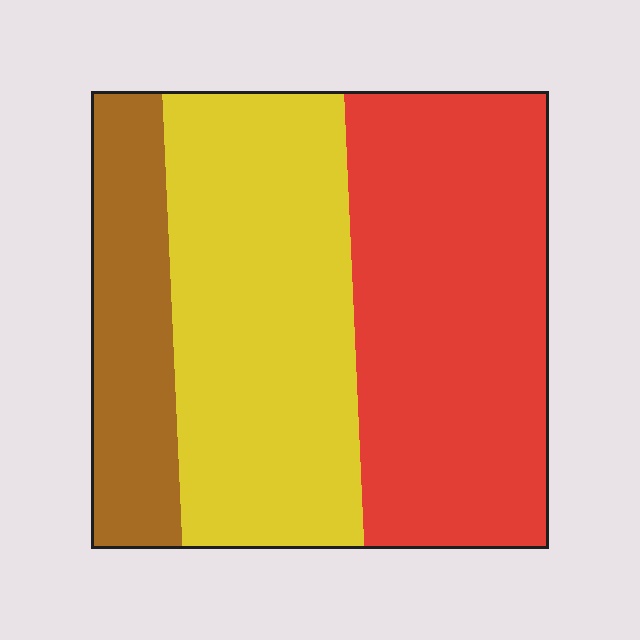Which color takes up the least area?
Brown, at roughly 20%.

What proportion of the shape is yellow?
Yellow covers roughly 40% of the shape.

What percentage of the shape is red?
Red covers 43% of the shape.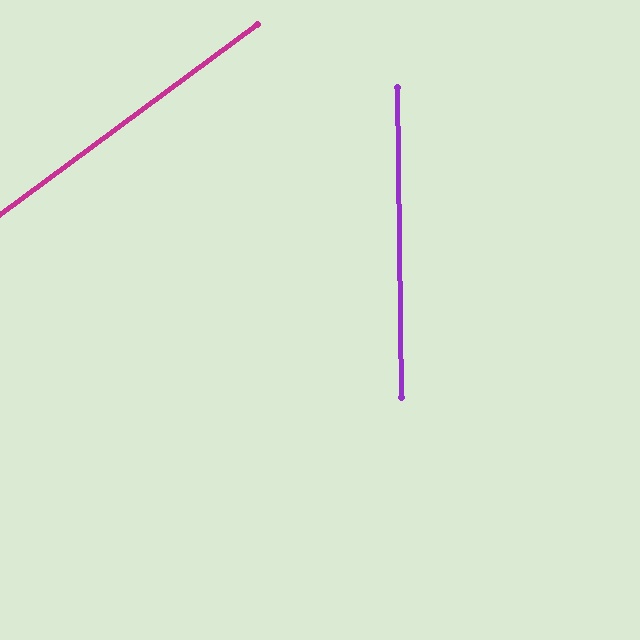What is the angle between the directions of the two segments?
Approximately 54 degrees.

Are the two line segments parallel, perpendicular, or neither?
Neither parallel nor perpendicular — they differ by about 54°.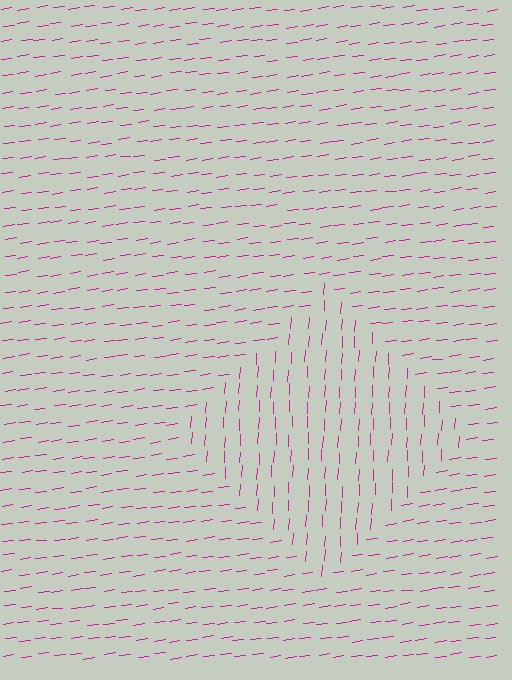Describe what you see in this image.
The image is filled with small magenta line segments. A diamond region in the image has lines oriented differently from the surrounding lines, creating a visible texture boundary.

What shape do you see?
I see a diamond.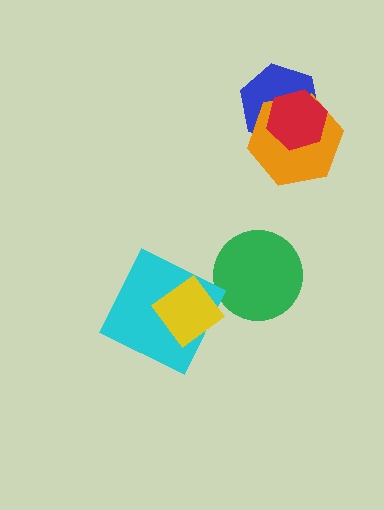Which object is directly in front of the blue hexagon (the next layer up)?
The orange hexagon is directly in front of the blue hexagon.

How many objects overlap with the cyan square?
1 object overlaps with the cyan square.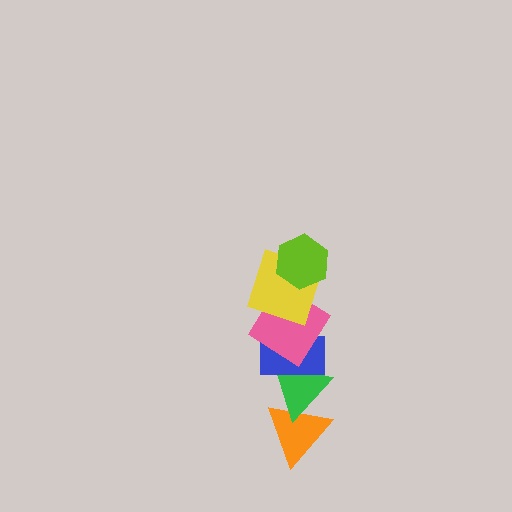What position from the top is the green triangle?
The green triangle is 5th from the top.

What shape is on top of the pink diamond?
The yellow square is on top of the pink diamond.